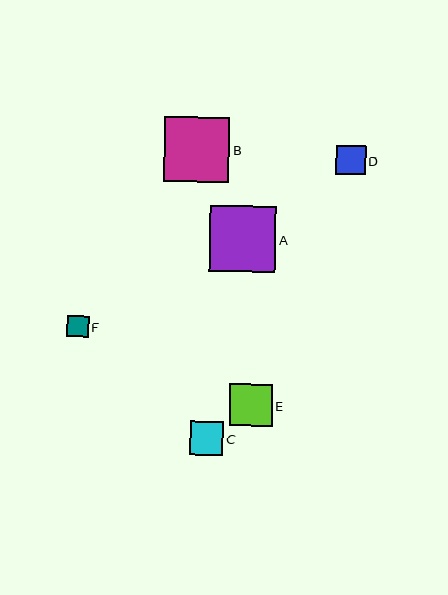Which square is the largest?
Square A is the largest with a size of approximately 66 pixels.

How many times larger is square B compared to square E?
Square B is approximately 1.5 times the size of square E.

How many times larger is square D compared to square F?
Square D is approximately 1.4 times the size of square F.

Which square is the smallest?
Square F is the smallest with a size of approximately 21 pixels.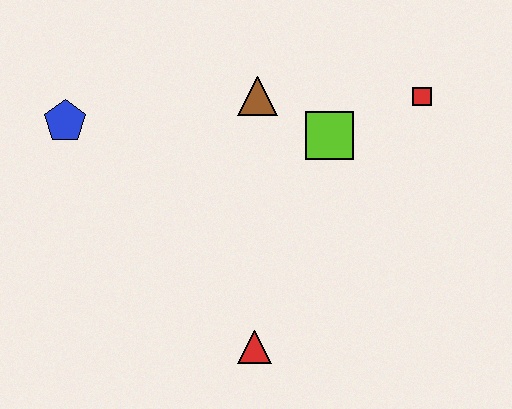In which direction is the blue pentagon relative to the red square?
The blue pentagon is to the left of the red square.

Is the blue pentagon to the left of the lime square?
Yes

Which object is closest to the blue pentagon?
The brown triangle is closest to the blue pentagon.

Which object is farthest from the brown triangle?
The red triangle is farthest from the brown triangle.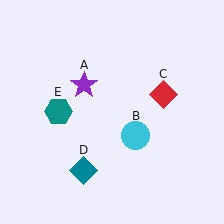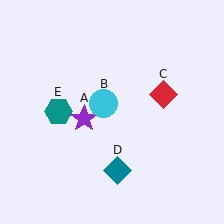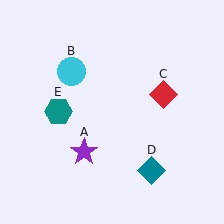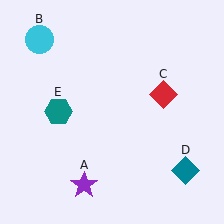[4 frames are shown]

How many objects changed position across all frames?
3 objects changed position: purple star (object A), cyan circle (object B), teal diamond (object D).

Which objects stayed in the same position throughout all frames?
Red diamond (object C) and teal hexagon (object E) remained stationary.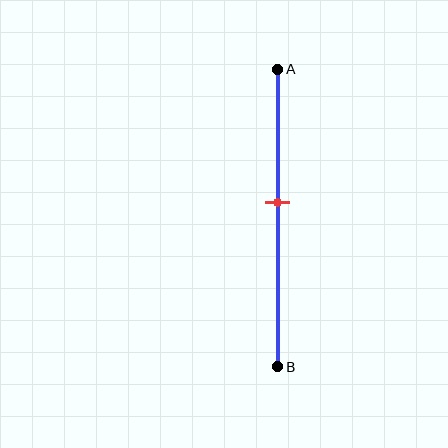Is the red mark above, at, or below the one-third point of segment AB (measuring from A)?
The red mark is below the one-third point of segment AB.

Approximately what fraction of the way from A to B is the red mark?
The red mark is approximately 45% of the way from A to B.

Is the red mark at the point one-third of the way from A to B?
No, the mark is at about 45% from A, not at the 33% one-third point.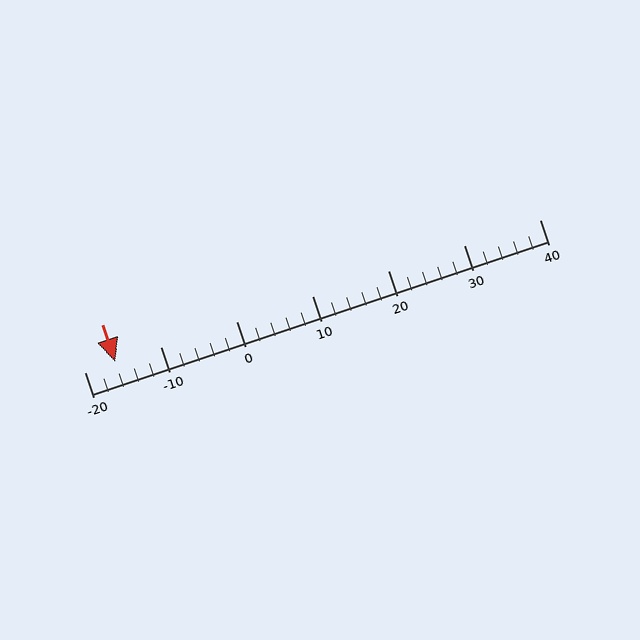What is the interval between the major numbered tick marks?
The major tick marks are spaced 10 units apart.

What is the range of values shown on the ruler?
The ruler shows values from -20 to 40.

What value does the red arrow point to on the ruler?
The red arrow points to approximately -16.